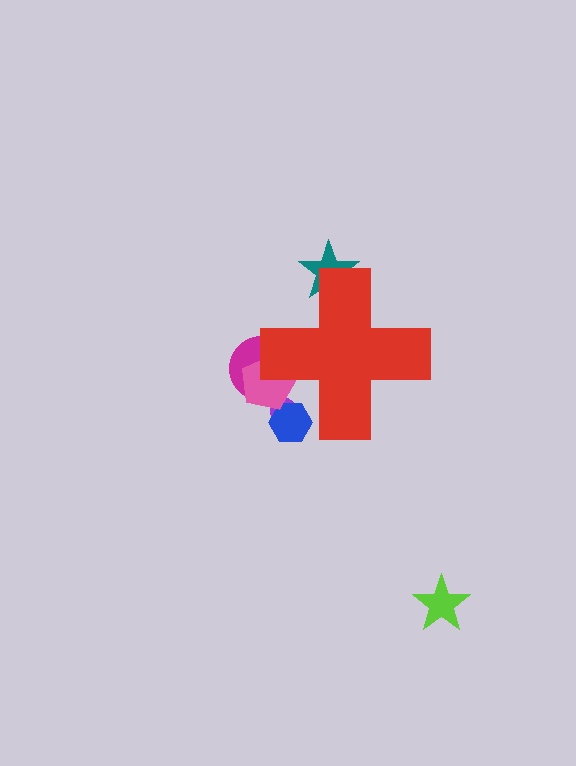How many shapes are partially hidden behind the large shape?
5 shapes are partially hidden.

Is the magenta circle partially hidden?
Yes, the magenta circle is partially hidden behind the red cross.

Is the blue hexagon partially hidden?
Yes, the blue hexagon is partially hidden behind the red cross.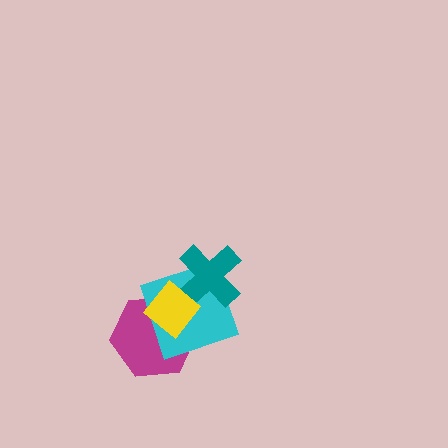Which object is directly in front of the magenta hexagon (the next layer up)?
The cyan square is directly in front of the magenta hexagon.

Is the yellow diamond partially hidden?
No, no other shape covers it.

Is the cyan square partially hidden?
Yes, it is partially covered by another shape.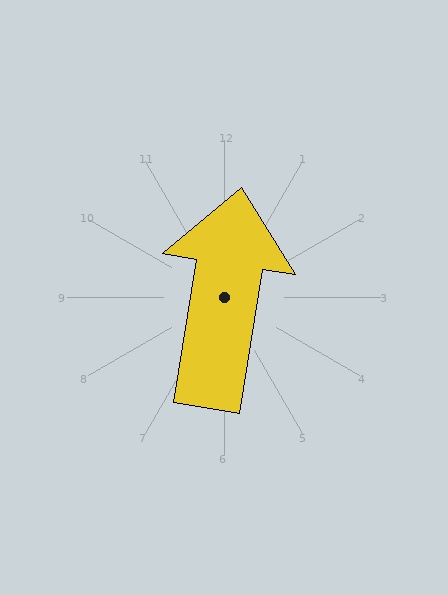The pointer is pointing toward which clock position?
Roughly 12 o'clock.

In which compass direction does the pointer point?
North.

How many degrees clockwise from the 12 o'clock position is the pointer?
Approximately 9 degrees.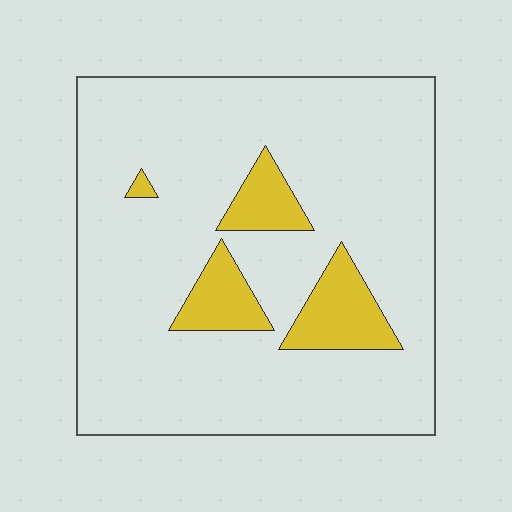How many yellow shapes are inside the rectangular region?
4.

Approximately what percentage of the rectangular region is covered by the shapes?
Approximately 15%.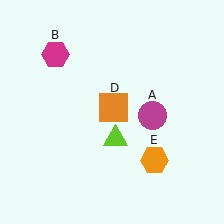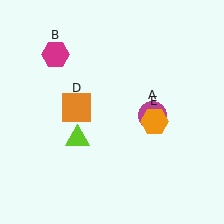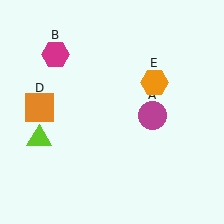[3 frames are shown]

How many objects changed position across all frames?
3 objects changed position: lime triangle (object C), orange square (object D), orange hexagon (object E).